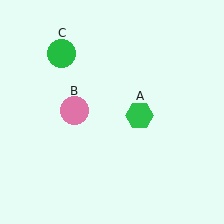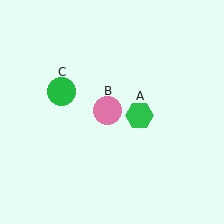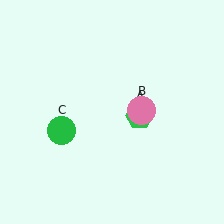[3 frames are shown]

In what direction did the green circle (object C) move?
The green circle (object C) moved down.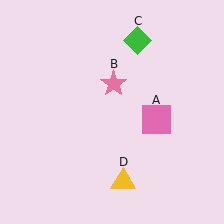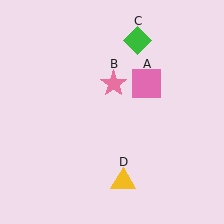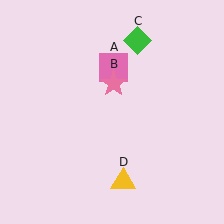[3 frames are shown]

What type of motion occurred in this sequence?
The pink square (object A) rotated counterclockwise around the center of the scene.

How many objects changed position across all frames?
1 object changed position: pink square (object A).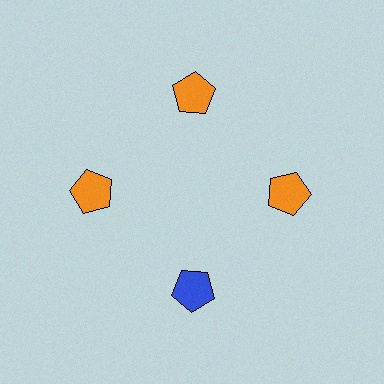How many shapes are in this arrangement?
There are 4 shapes arranged in a ring pattern.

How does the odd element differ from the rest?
It has a different color: blue instead of orange.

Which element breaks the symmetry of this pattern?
The blue pentagon at roughly the 6 o'clock position breaks the symmetry. All other shapes are orange pentagons.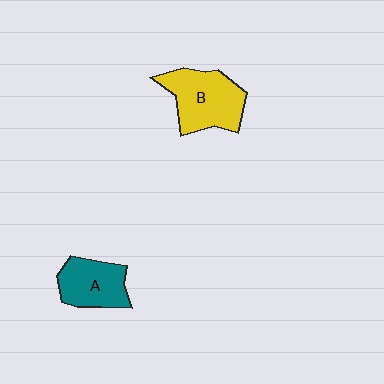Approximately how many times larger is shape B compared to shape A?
Approximately 1.3 times.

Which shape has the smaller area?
Shape A (teal).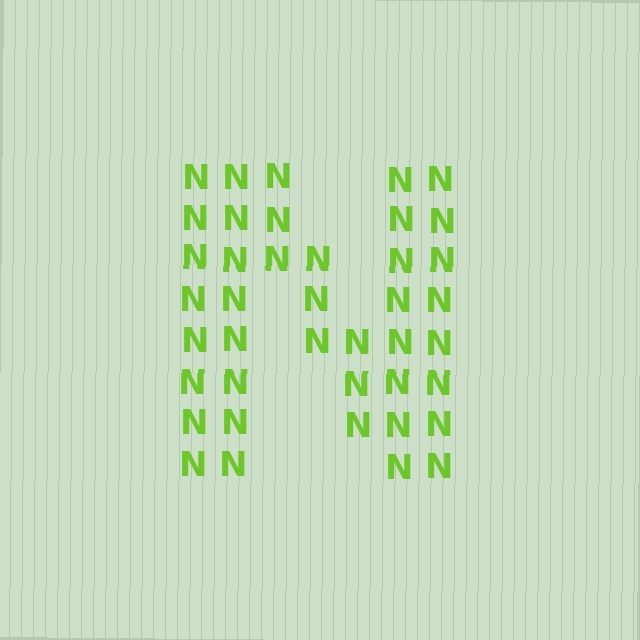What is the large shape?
The large shape is the letter N.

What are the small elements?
The small elements are letter N's.